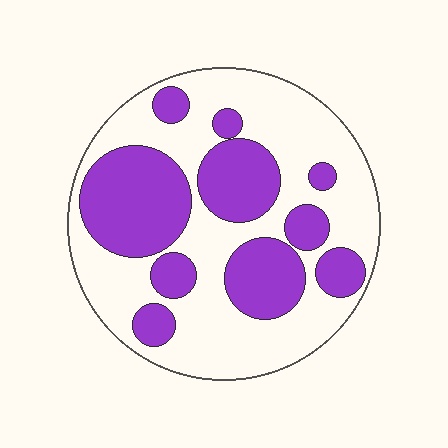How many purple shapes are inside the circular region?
10.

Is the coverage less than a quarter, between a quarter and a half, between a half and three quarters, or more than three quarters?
Between a quarter and a half.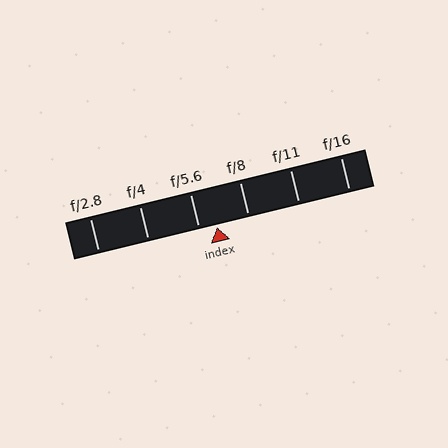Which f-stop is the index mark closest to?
The index mark is closest to f/5.6.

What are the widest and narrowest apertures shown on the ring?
The widest aperture shown is f/2.8 and the narrowest is f/16.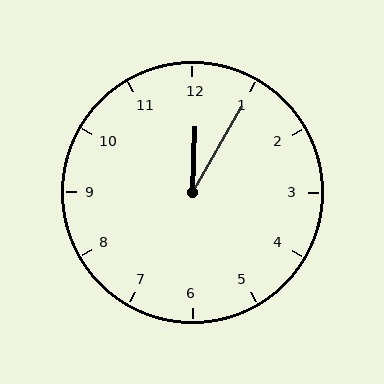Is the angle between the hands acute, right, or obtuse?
It is acute.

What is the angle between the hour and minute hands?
Approximately 28 degrees.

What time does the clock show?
12:05.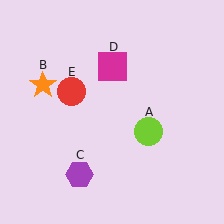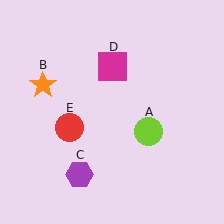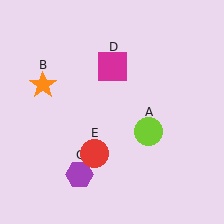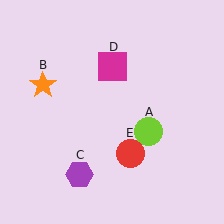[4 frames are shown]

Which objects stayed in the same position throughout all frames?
Lime circle (object A) and orange star (object B) and purple hexagon (object C) and magenta square (object D) remained stationary.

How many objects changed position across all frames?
1 object changed position: red circle (object E).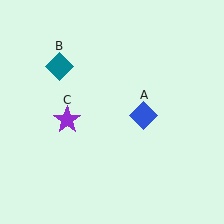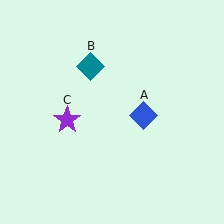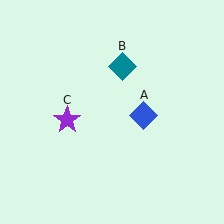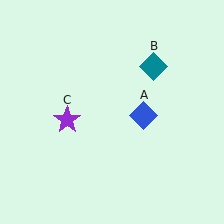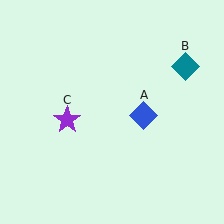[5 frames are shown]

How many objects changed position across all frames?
1 object changed position: teal diamond (object B).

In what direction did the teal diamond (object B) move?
The teal diamond (object B) moved right.